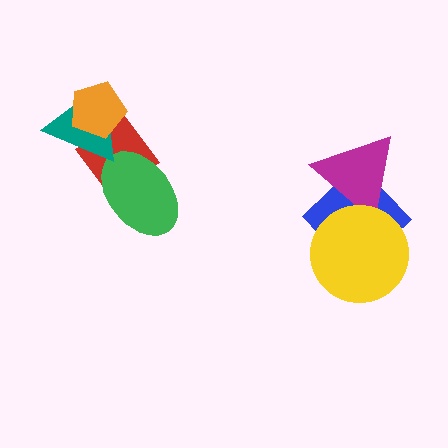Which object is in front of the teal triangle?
The orange pentagon is in front of the teal triangle.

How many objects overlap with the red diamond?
3 objects overlap with the red diamond.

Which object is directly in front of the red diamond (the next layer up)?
The green ellipse is directly in front of the red diamond.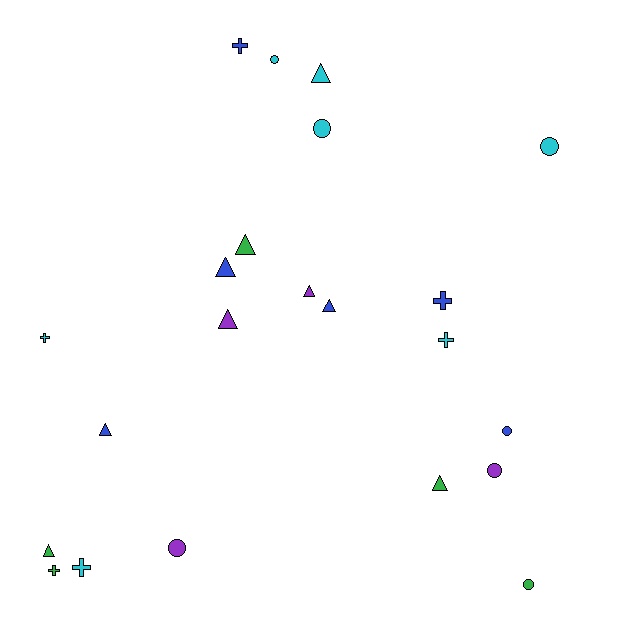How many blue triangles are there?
There are 3 blue triangles.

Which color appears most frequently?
Cyan, with 7 objects.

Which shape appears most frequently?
Triangle, with 9 objects.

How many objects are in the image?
There are 22 objects.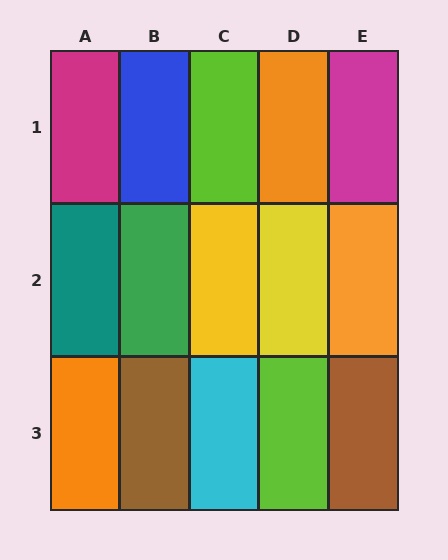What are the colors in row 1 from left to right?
Magenta, blue, lime, orange, magenta.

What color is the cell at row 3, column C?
Cyan.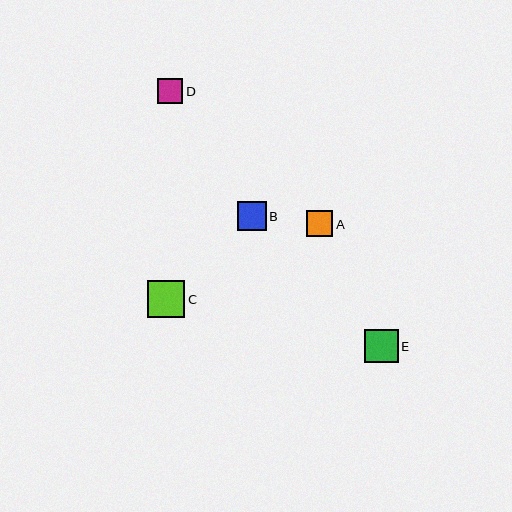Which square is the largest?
Square C is the largest with a size of approximately 37 pixels.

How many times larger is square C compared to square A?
Square C is approximately 1.4 times the size of square A.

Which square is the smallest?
Square D is the smallest with a size of approximately 25 pixels.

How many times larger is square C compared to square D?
Square C is approximately 1.5 times the size of square D.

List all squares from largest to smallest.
From largest to smallest: C, E, B, A, D.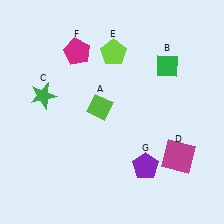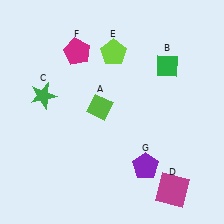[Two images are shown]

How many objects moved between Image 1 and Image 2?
1 object moved between the two images.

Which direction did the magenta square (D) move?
The magenta square (D) moved down.